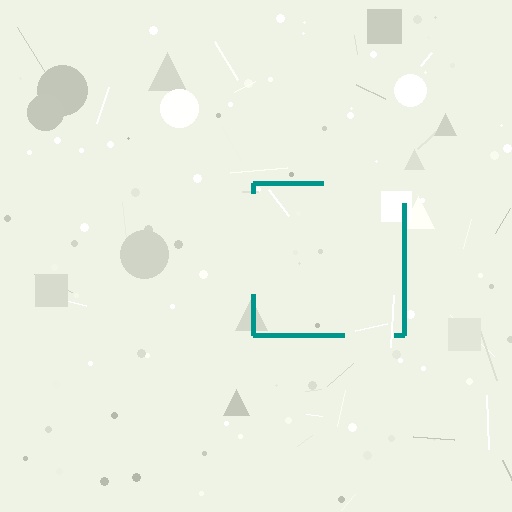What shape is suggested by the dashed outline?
The dashed outline suggests a square.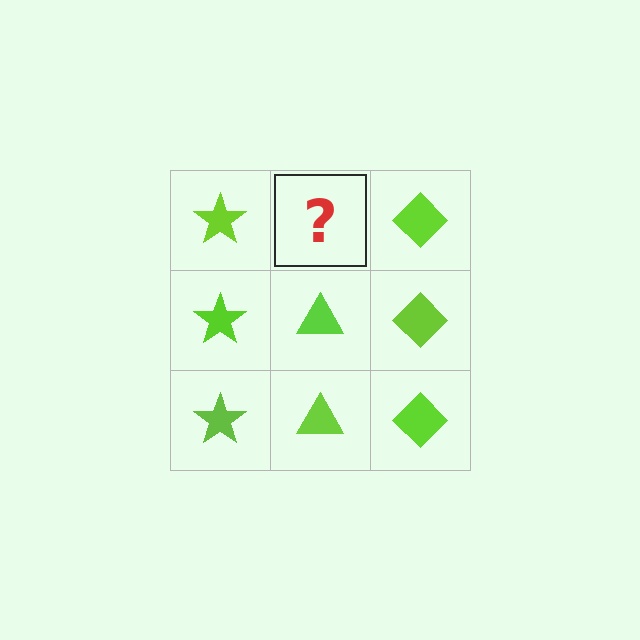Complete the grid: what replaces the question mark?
The question mark should be replaced with a lime triangle.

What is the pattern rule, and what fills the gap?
The rule is that each column has a consistent shape. The gap should be filled with a lime triangle.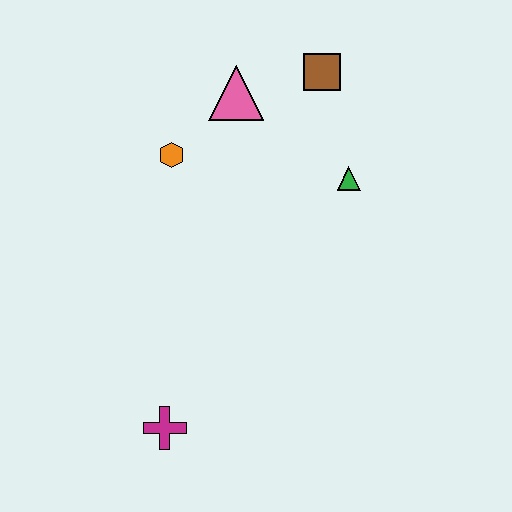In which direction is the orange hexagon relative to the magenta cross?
The orange hexagon is above the magenta cross.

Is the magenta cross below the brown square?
Yes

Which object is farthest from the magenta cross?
The brown square is farthest from the magenta cross.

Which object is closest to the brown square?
The pink triangle is closest to the brown square.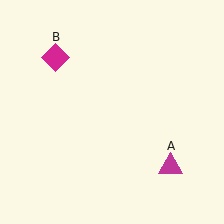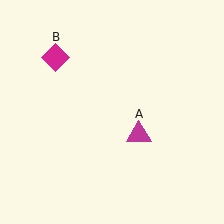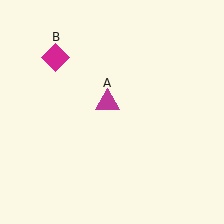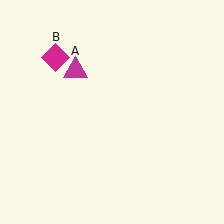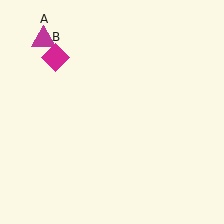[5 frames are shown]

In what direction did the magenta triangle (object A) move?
The magenta triangle (object A) moved up and to the left.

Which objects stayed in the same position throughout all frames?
Magenta diamond (object B) remained stationary.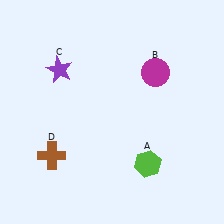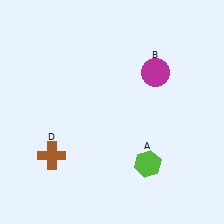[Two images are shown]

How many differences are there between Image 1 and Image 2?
There is 1 difference between the two images.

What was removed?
The purple star (C) was removed in Image 2.